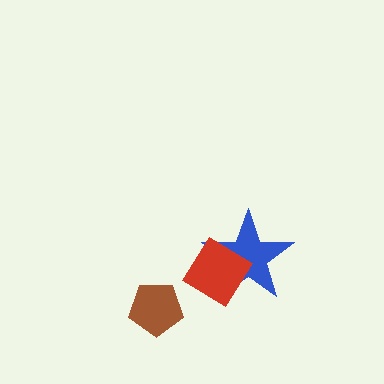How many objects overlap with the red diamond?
1 object overlaps with the red diamond.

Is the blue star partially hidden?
Yes, it is partially covered by another shape.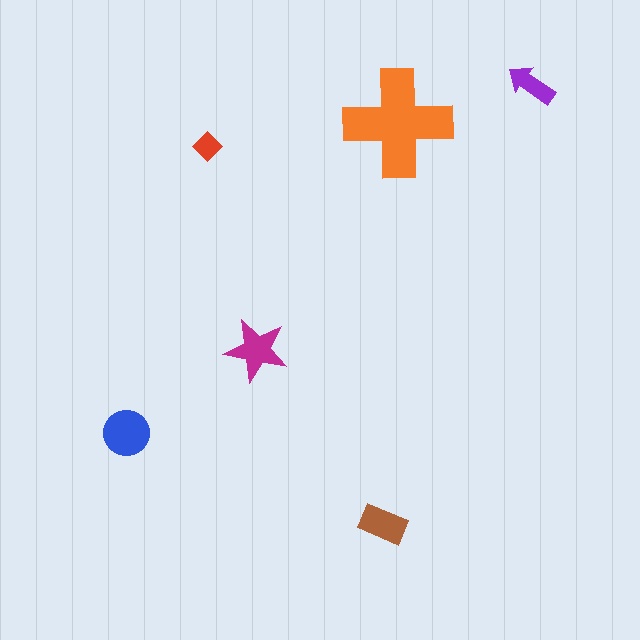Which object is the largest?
The orange cross.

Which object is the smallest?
The red diamond.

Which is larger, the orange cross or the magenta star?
The orange cross.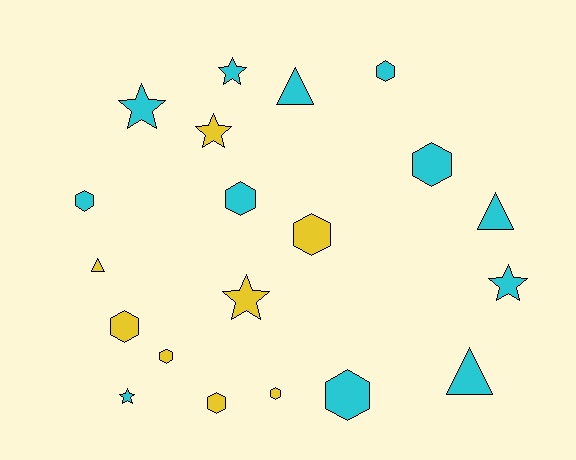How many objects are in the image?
There are 20 objects.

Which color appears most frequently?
Cyan, with 12 objects.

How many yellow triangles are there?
There is 1 yellow triangle.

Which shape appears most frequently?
Hexagon, with 10 objects.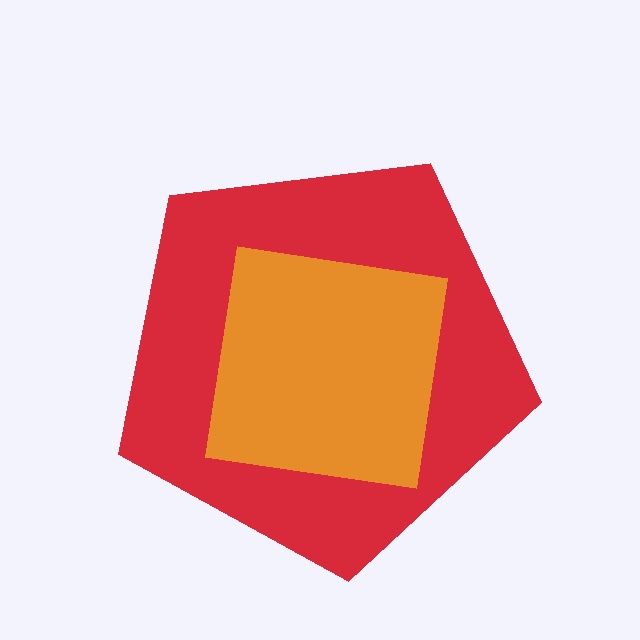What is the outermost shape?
The red pentagon.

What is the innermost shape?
The orange square.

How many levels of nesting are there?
2.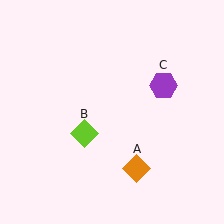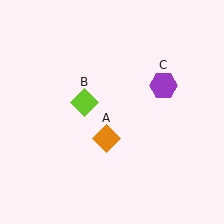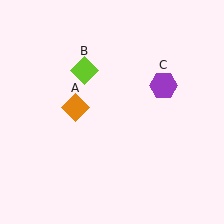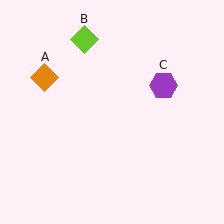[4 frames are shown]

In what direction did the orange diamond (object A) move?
The orange diamond (object A) moved up and to the left.